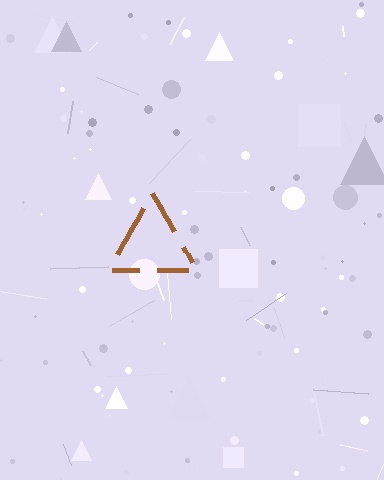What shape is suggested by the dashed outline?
The dashed outline suggests a triangle.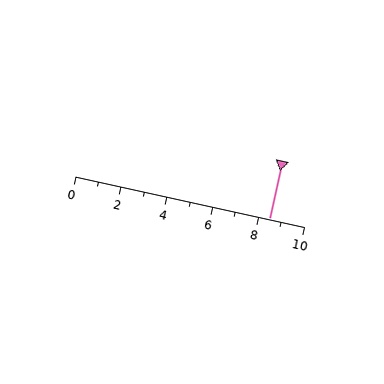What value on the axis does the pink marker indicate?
The marker indicates approximately 8.5.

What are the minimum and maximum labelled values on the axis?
The axis runs from 0 to 10.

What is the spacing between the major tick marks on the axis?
The major ticks are spaced 2 apart.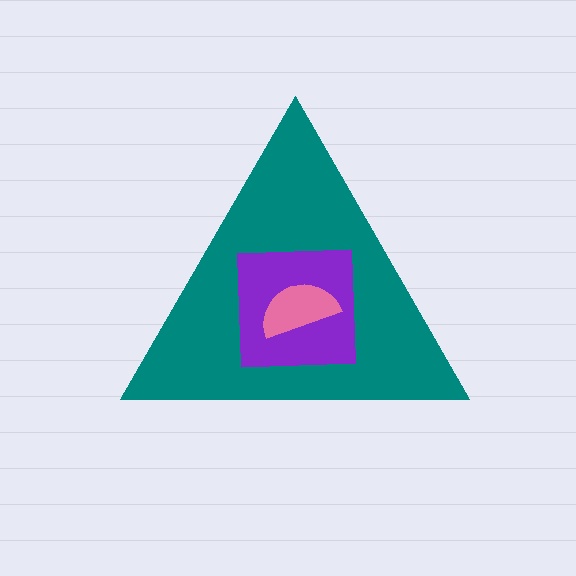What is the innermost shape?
The pink semicircle.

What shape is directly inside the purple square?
The pink semicircle.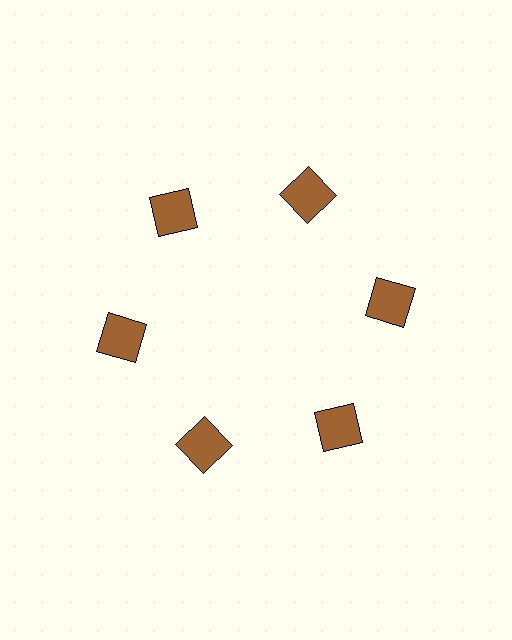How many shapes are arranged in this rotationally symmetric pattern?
There are 6 shapes, arranged in 6 groups of 1.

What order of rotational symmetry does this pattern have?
This pattern has 6-fold rotational symmetry.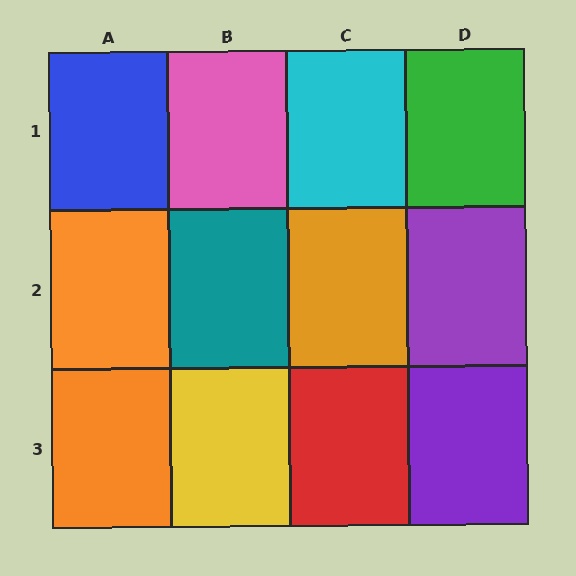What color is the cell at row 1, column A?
Blue.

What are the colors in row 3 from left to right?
Orange, yellow, red, purple.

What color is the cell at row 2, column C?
Orange.